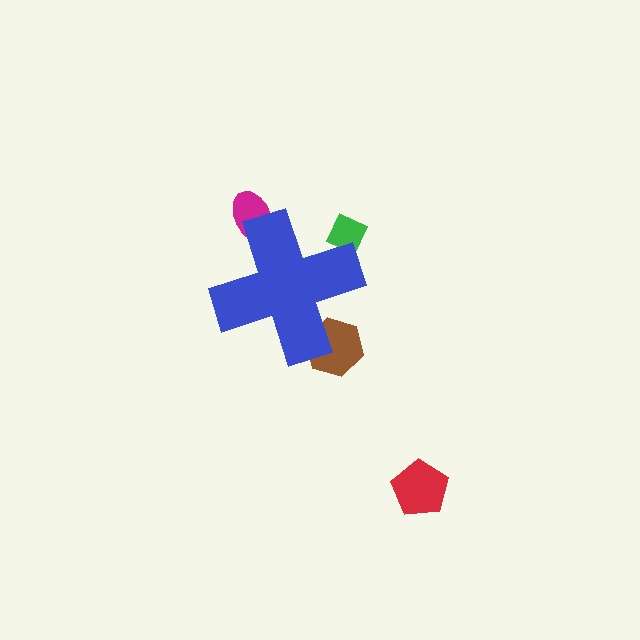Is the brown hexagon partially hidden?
Yes, the brown hexagon is partially hidden behind the blue cross.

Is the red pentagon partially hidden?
No, the red pentagon is fully visible.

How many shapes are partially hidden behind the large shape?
3 shapes are partially hidden.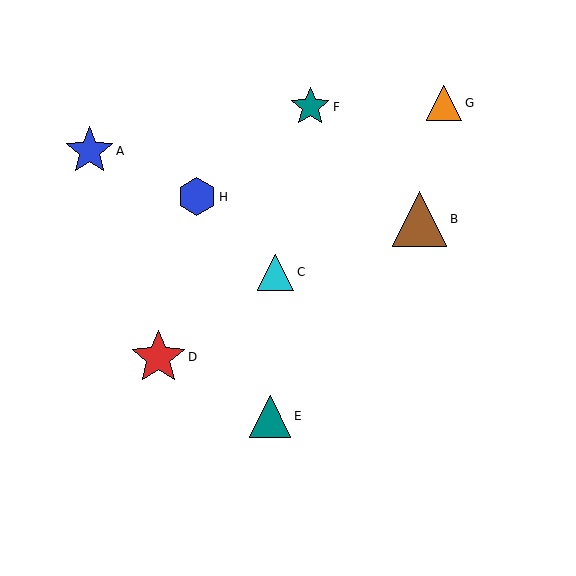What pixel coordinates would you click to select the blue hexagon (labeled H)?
Click at (197, 197) to select the blue hexagon H.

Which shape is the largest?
The brown triangle (labeled B) is the largest.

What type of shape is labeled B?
Shape B is a brown triangle.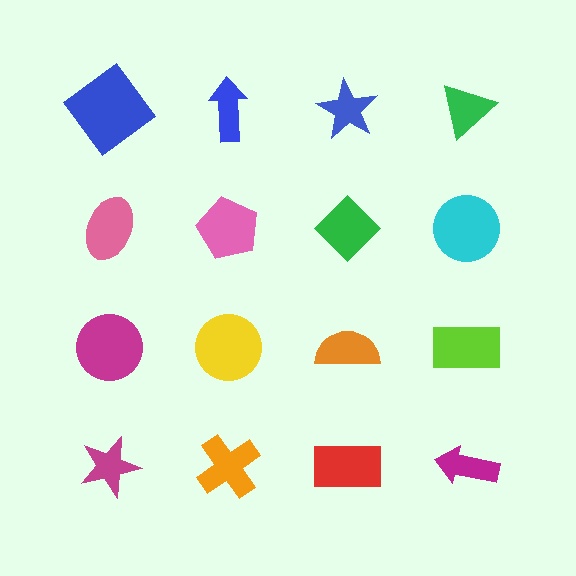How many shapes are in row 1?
4 shapes.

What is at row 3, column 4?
A lime rectangle.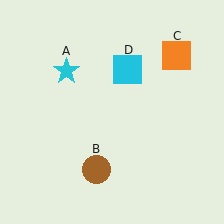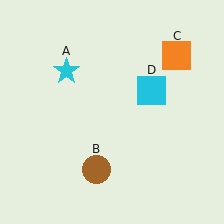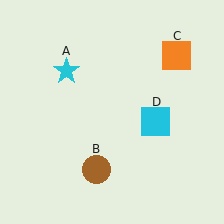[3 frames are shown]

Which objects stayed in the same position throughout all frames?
Cyan star (object A) and brown circle (object B) and orange square (object C) remained stationary.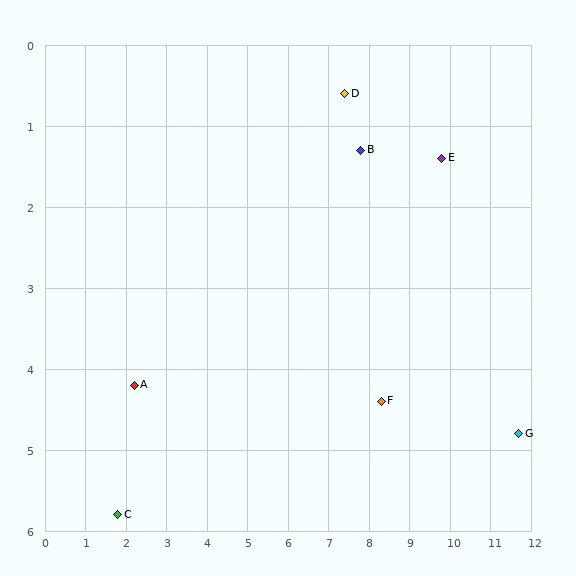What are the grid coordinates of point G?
Point G is at approximately (11.7, 4.8).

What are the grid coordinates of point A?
Point A is at approximately (2.2, 4.2).